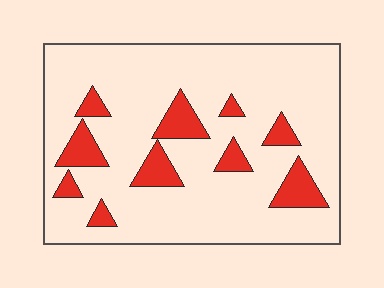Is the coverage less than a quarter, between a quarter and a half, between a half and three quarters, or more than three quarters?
Less than a quarter.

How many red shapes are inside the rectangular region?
10.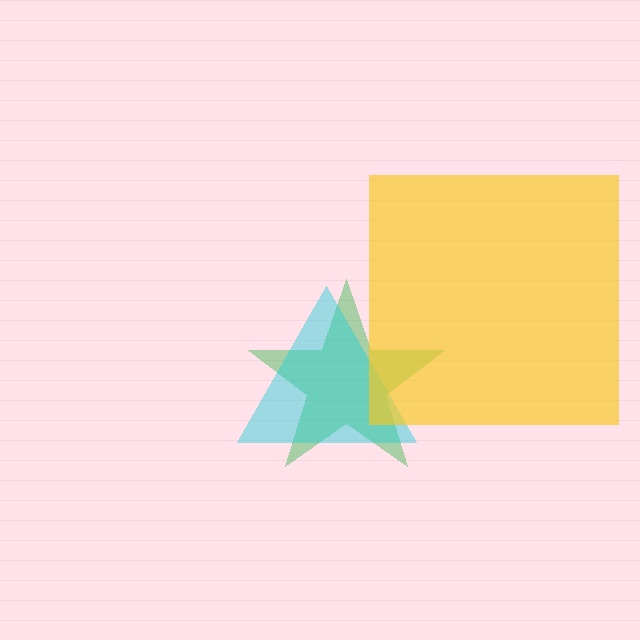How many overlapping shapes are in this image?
There are 3 overlapping shapes in the image.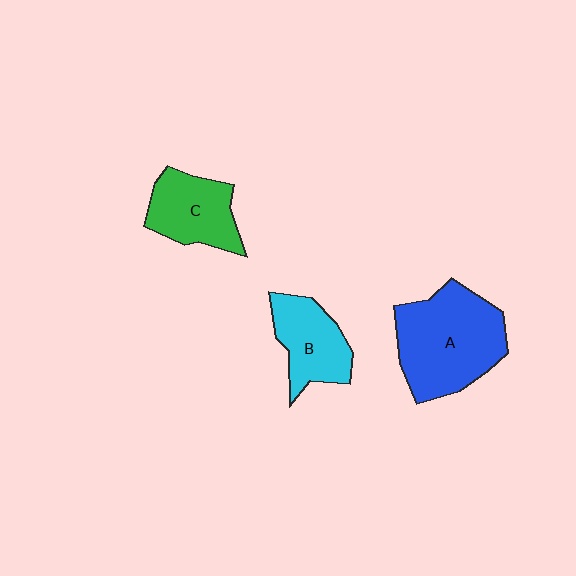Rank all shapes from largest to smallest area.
From largest to smallest: A (blue), C (green), B (cyan).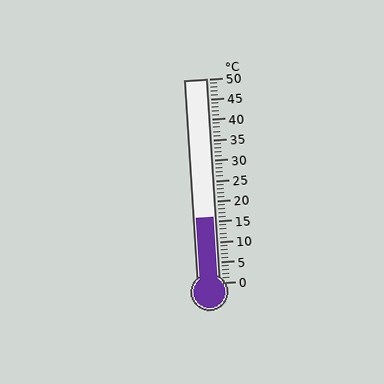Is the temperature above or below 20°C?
The temperature is below 20°C.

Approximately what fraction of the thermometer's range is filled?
The thermometer is filled to approximately 30% of its range.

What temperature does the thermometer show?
The thermometer shows approximately 16°C.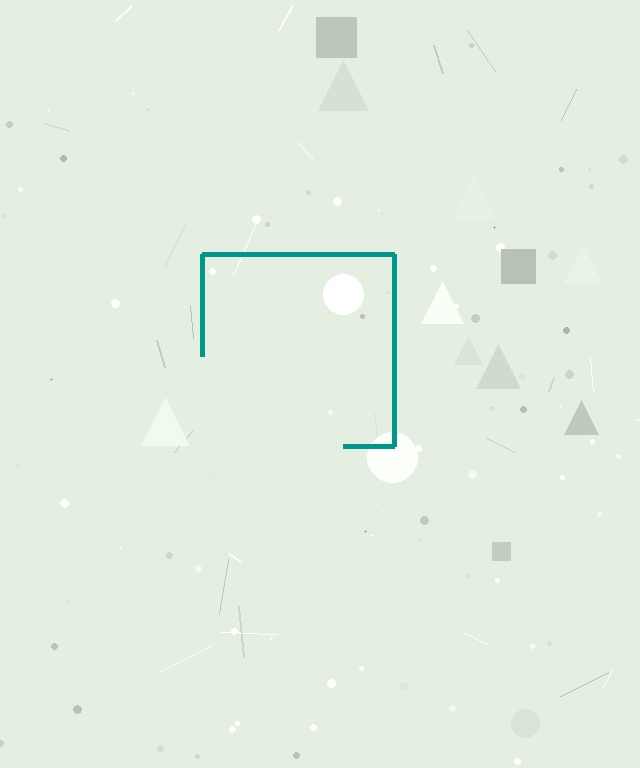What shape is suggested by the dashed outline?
The dashed outline suggests a square.